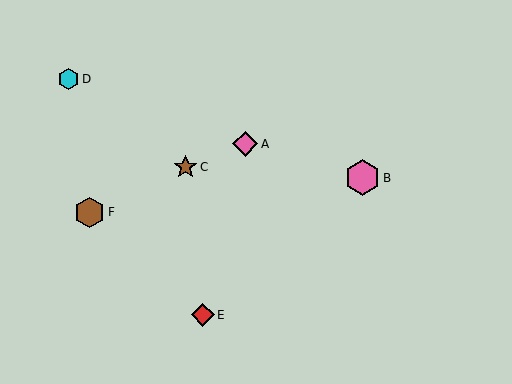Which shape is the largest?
The pink hexagon (labeled B) is the largest.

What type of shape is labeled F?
Shape F is a brown hexagon.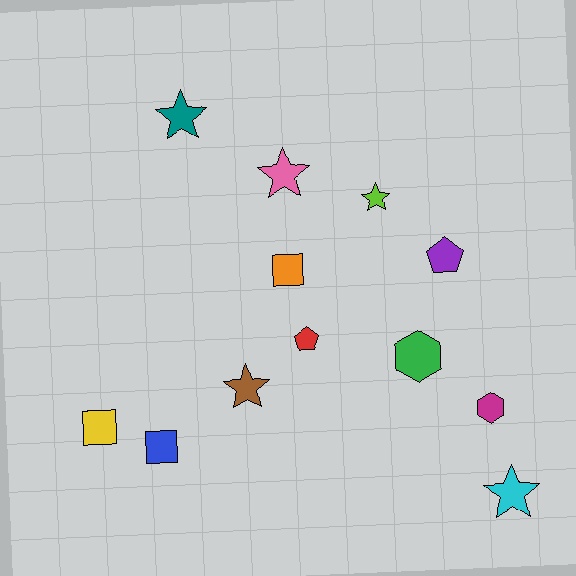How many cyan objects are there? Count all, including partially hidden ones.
There is 1 cyan object.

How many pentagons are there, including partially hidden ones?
There are 2 pentagons.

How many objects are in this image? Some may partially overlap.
There are 12 objects.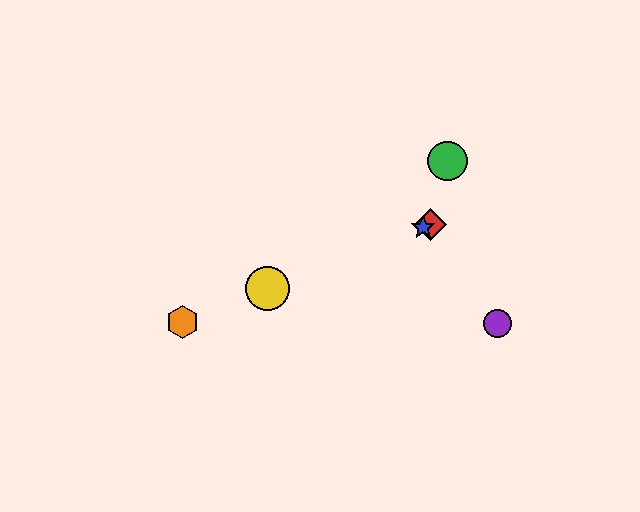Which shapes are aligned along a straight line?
The red diamond, the blue star, the yellow circle, the orange hexagon are aligned along a straight line.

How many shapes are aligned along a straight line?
4 shapes (the red diamond, the blue star, the yellow circle, the orange hexagon) are aligned along a straight line.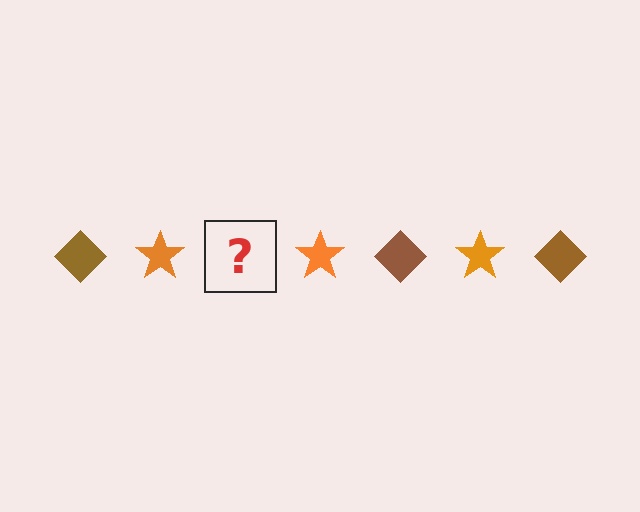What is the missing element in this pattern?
The missing element is a brown diamond.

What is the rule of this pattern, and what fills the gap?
The rule is that the pattern alternates between brown diamond and orange star. The gap should be filled with a brown diamond.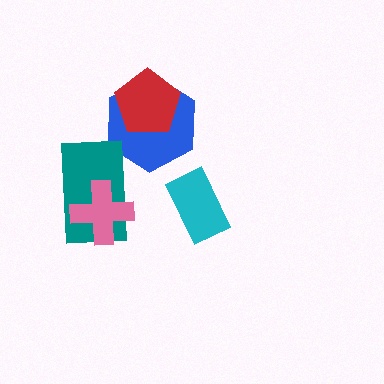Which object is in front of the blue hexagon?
The red pentagon is in front of the blue hexagon.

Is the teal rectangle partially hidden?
Yes, it is partially covered by another shape.